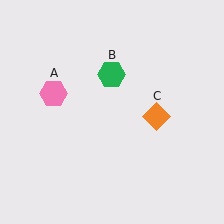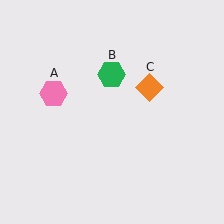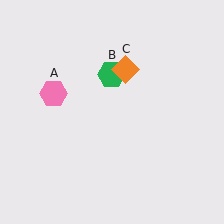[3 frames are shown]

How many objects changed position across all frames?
1 object changed position: orange diamond (object C).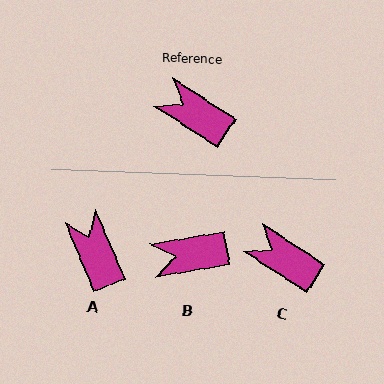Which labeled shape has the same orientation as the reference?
C.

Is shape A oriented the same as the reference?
No, it is off by about 34 degrees.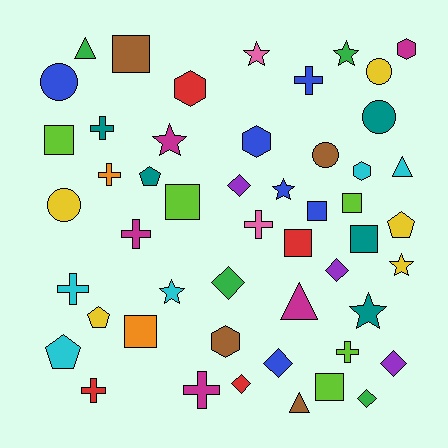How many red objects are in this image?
There are 4 red objects.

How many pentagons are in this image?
There are 4 pentagons.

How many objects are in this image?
There are 50 objects.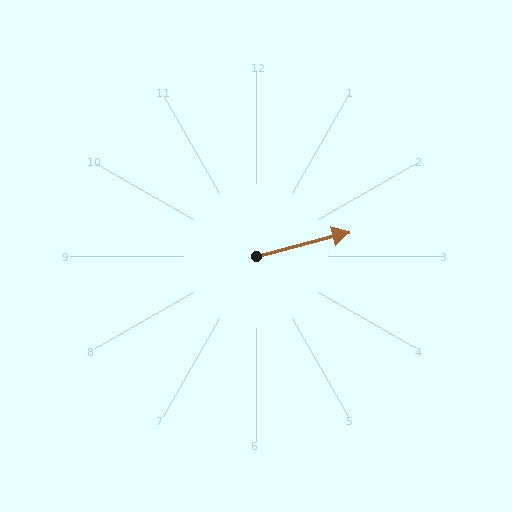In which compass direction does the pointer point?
East.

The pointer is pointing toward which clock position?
Roughly 3 o'clock.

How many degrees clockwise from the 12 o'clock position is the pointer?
Approximately 75 degrees.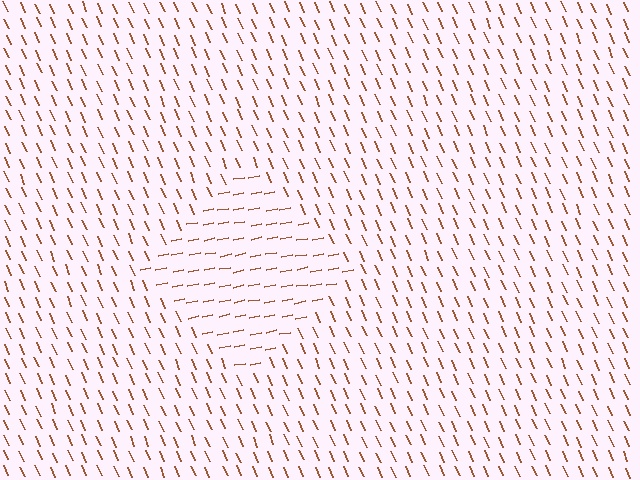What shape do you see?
I see a diamond.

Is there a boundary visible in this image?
Yes, there is a texture boundary formed by a change in line orientation.